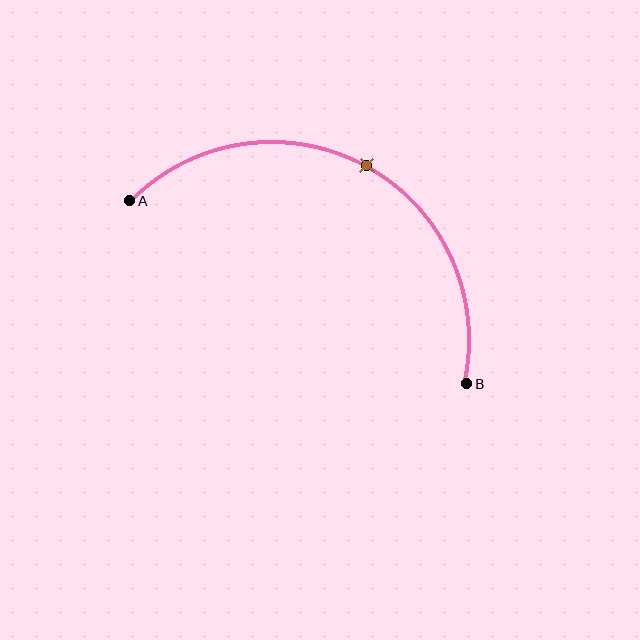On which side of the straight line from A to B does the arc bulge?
The arc bulges above the straight line connecting A and B.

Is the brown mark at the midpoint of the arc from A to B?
Yes. The brown mark lies on the arc at equal arc-length from both A and B — it is the arc midpoint.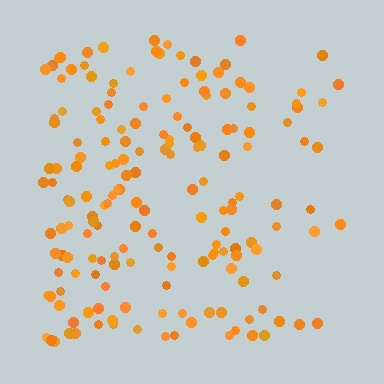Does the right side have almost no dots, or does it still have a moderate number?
Still a moderate number, just noticeably fewer than the left.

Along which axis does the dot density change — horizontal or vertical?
Horizontal.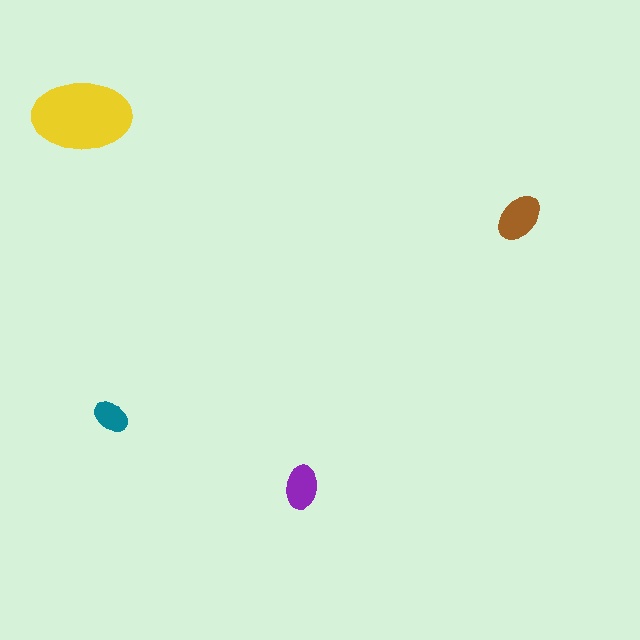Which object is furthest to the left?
The yellow ellipse is leftmost.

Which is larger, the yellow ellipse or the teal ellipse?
The yellow one.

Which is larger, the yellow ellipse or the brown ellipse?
The yellow one.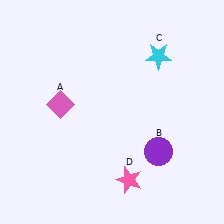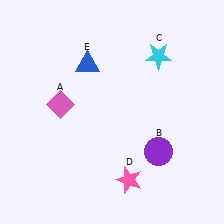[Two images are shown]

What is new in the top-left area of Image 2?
A blue triangle (E) was added in the top-left area of Image 2.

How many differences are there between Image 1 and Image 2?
There is 1 difference between the two images.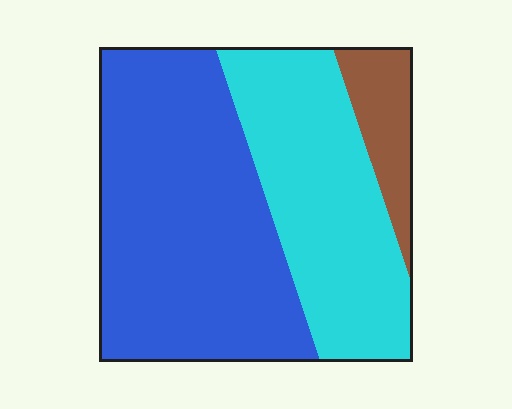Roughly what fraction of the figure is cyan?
Cyan takes up about three eighths (3/8) of the figure.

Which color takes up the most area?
Blue, at roughly 55%.